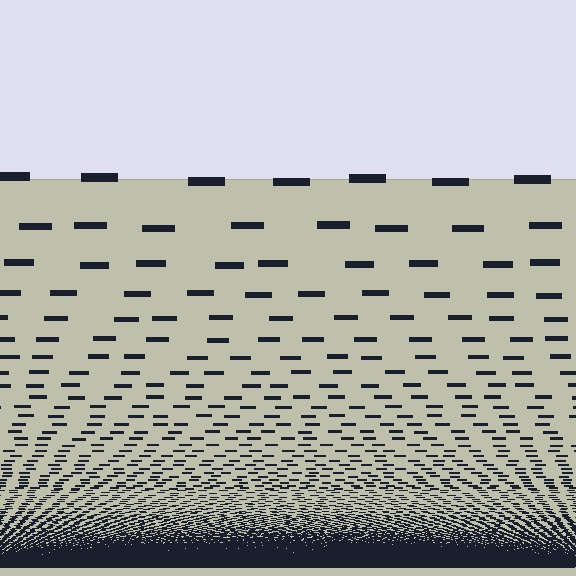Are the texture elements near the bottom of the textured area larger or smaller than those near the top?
Smaller. The gradient is inverted — elements near the bottom are smaller and denser.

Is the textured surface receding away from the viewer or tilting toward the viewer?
The surface appears to tilt toward the viewer. Texture elements get larger and sparser toward the top.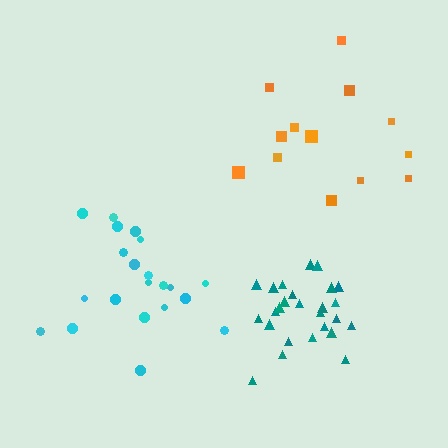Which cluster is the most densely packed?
Teal.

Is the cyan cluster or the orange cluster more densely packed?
Cyan.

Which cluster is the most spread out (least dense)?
Orange.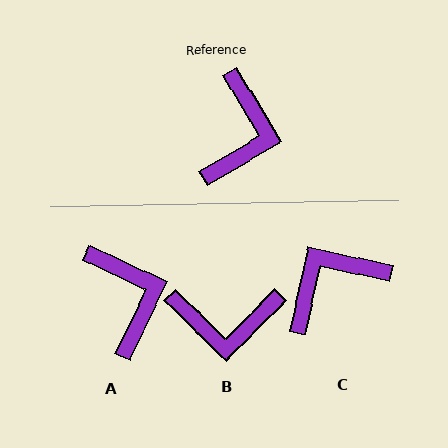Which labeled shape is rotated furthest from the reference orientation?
C, about 137 degrees away.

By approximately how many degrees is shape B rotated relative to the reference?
Approximately 76 degrees clockwise.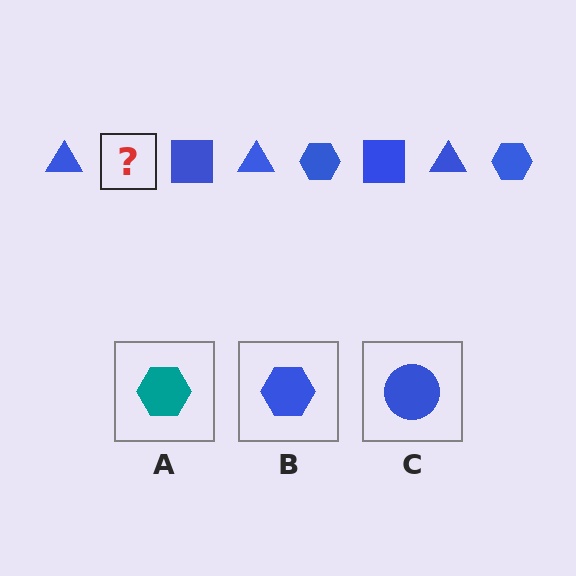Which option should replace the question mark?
Option B.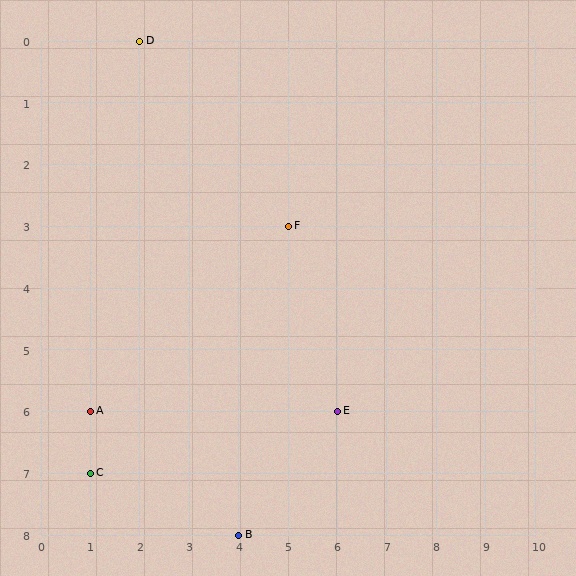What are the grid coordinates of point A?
Point A is at grid coordinates (1, 6).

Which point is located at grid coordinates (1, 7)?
Point C is at (1, 7).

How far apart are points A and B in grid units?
Points A and B are 3 columns and 2 rows apart (about 3.6 grid units diagonally).